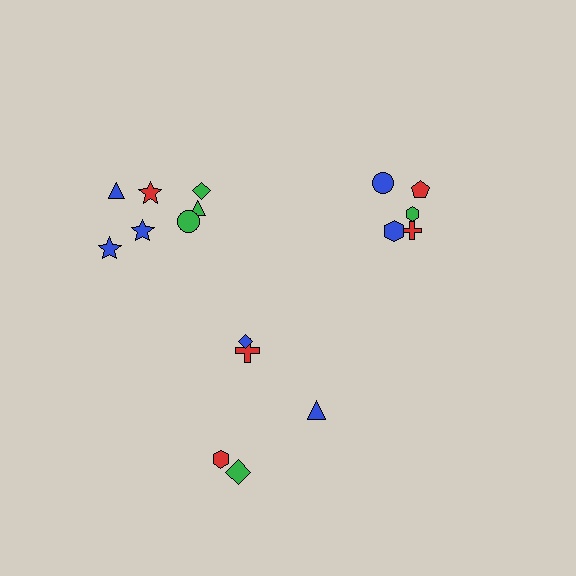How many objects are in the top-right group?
There are 5 objects.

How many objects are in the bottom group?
There are 5 objects.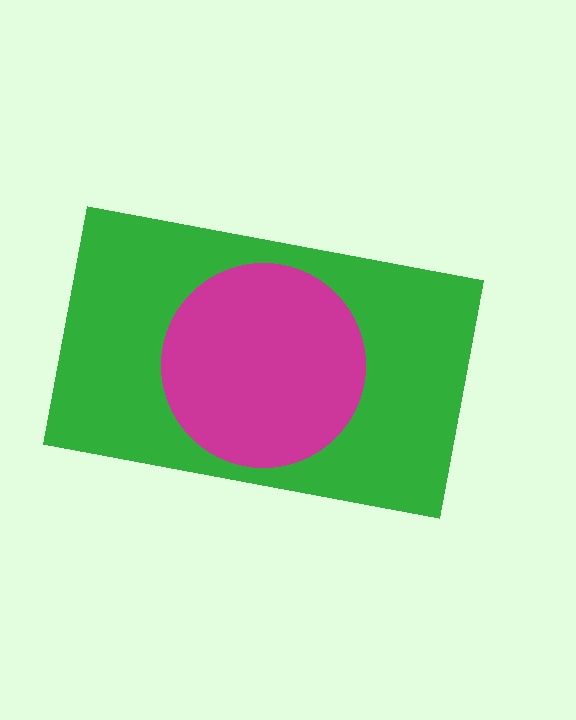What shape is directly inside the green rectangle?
The magenta circle.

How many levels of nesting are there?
2.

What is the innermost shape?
The magenta circle.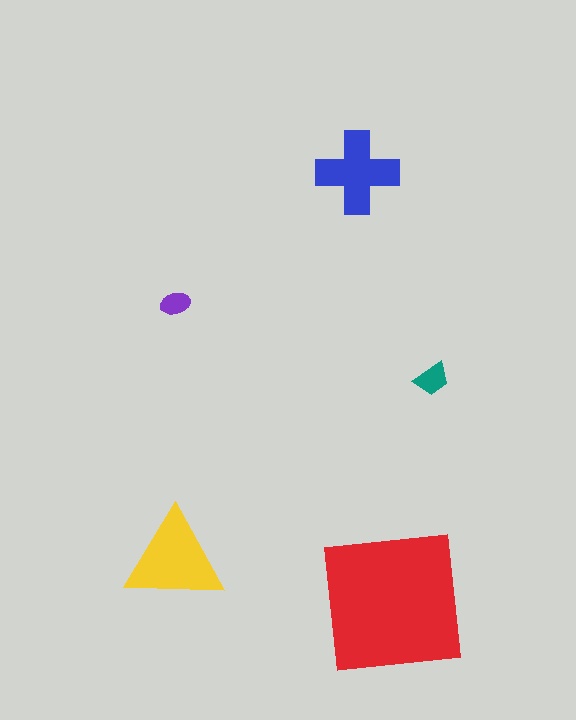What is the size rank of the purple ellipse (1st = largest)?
5th.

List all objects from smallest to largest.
The purple ellipse, the teal trapezoid, the blue cross, the yellow triangle, the red square.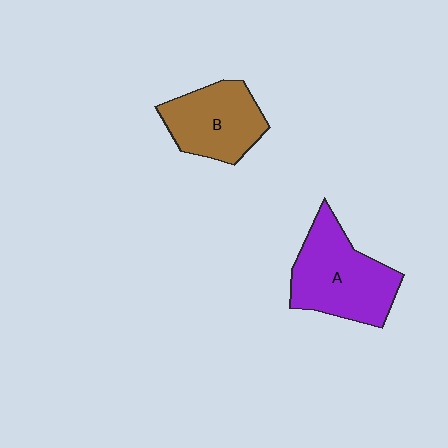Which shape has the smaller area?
Shape B (brown).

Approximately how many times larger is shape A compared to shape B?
Approximately 1.3 times.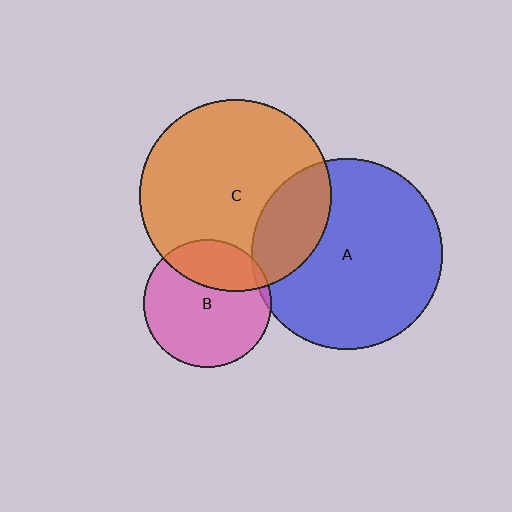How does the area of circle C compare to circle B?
Approximately 2.3 times.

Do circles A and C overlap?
Yes.